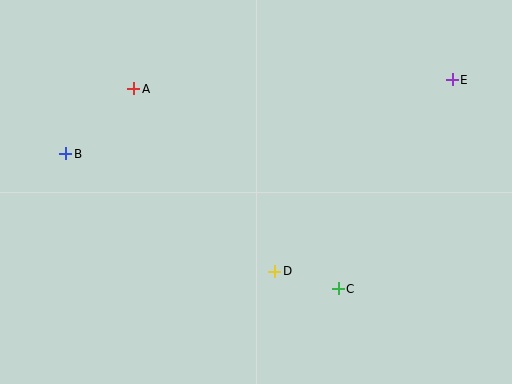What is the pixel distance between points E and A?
The distance between E and A is 319 pixels.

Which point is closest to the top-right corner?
Point E is closest to the top-right corner.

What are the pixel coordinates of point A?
Point A is at (134, 89).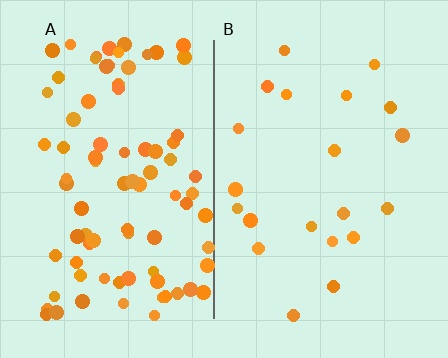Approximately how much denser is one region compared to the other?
Approximately 4.1× — region A over region B.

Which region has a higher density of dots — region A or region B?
A (the left).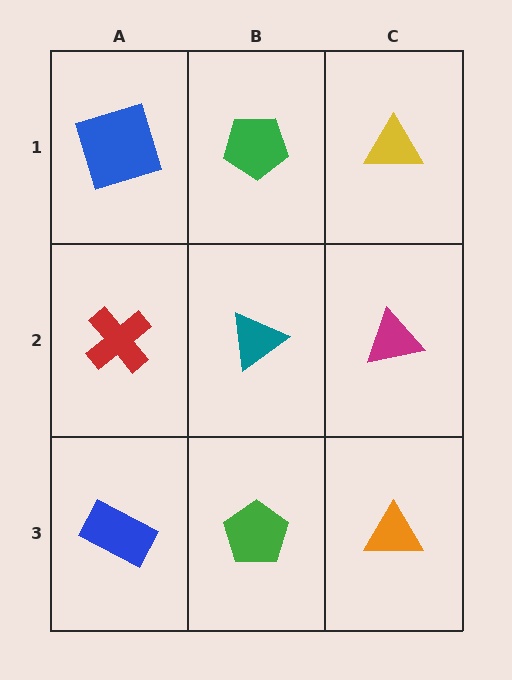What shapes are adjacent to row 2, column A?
A blue square (row 1, column A), a blue rectangle (row 3, column A), a teal triangle (row 2, column B).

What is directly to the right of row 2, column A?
A teal triangle.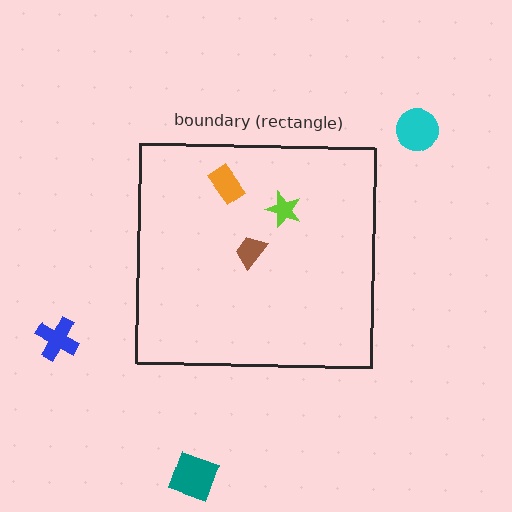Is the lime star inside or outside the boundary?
Inside.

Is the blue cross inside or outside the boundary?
Outside.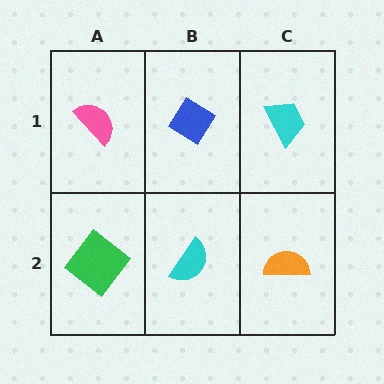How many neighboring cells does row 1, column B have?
3.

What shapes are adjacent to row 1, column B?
A cyan semicircle (row 2, column B), a pink semicircle (row 1, column A), a cyan trapezoid (row 1, column C).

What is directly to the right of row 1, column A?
A blue diamond.